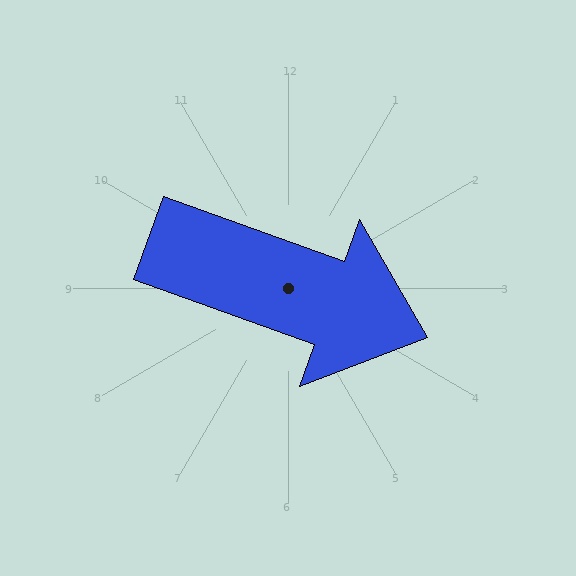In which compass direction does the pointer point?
East.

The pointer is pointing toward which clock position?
Roughly 4 o'clock.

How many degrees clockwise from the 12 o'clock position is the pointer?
Approximately 110 degrees.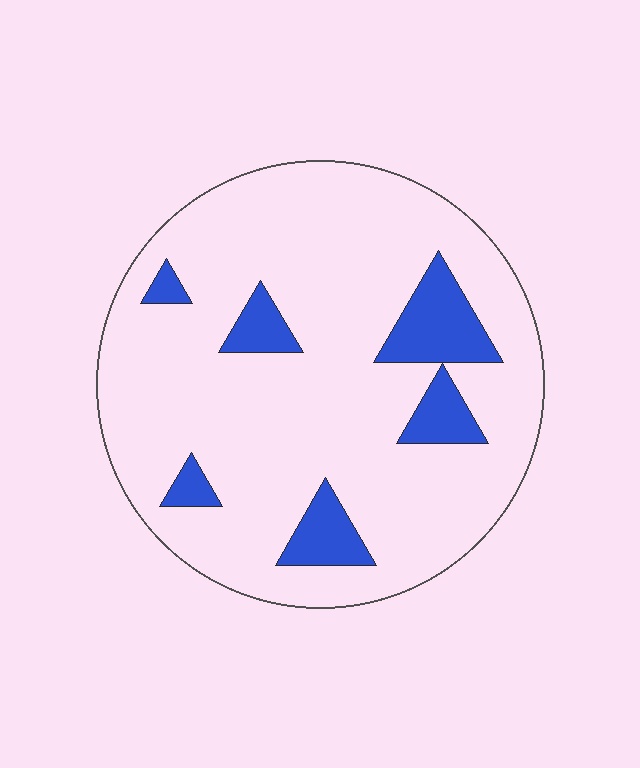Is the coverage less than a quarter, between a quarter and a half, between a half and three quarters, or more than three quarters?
Less than a quarter.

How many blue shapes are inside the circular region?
6.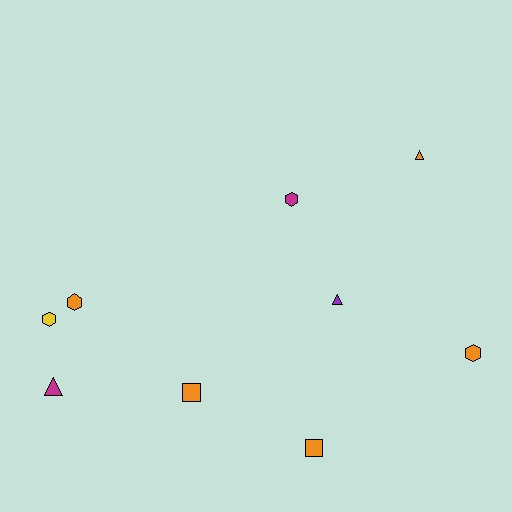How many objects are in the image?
There are 9 objects.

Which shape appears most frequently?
Hexagon, with 4 objects.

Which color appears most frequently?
Orange, with 5 objects.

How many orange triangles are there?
There is 1 orange triangle.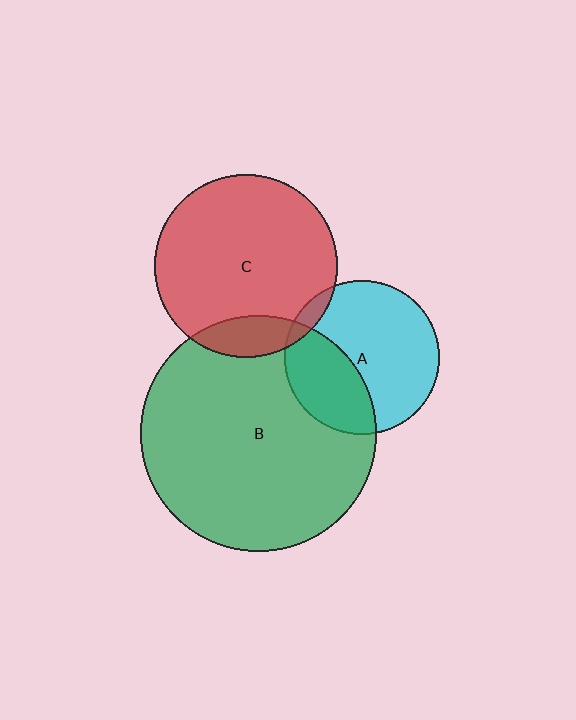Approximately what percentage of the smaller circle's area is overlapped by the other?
Approximately 5%.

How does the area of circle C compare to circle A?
Approximately 1.4 times.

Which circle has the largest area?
Circle B (green).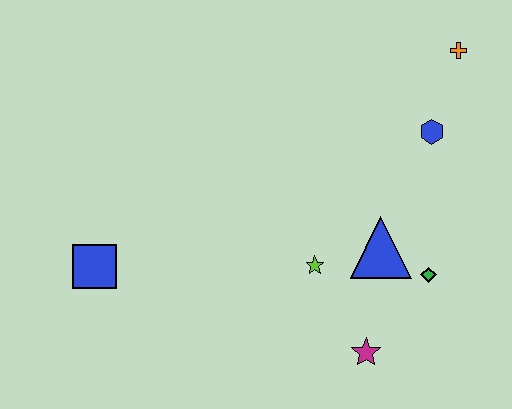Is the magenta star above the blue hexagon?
No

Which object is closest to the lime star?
The blue triangle is closest to the lime star.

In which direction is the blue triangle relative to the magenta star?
The blue triangle is above the magenta star.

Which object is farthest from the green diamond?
The blue square is farthest from the green diamond.